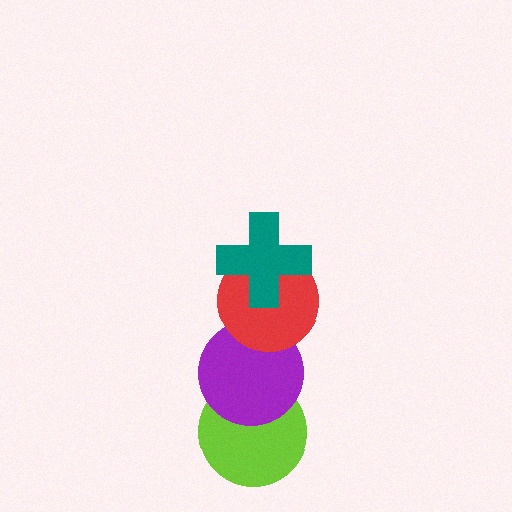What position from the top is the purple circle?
The purple circle is 3rd from the top.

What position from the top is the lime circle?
The lime circle is 4th from the top.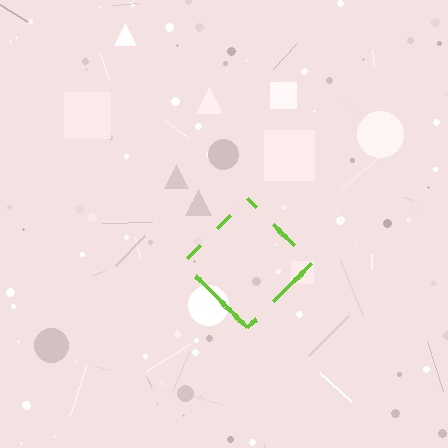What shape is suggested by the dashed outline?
The dashed outline suggests a diamond.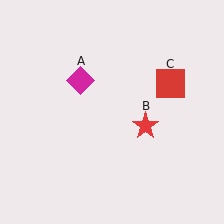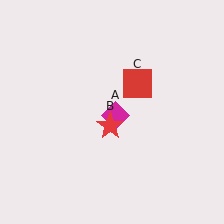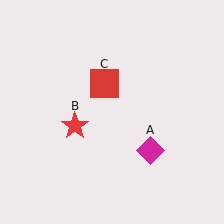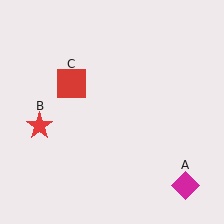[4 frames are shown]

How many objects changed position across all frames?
3 objects changed position: magenta diamond (object A), red star (object B), red square (object C).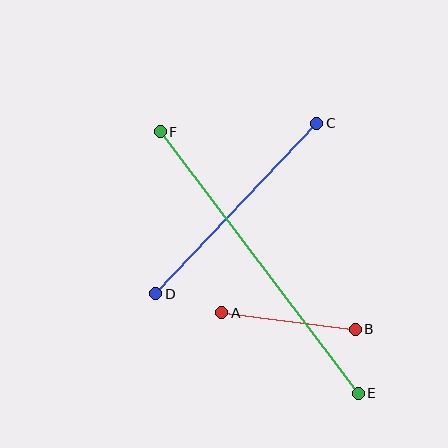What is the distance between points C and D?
The distance is approximately 235 pixels.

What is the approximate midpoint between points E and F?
The midpoint is at approximately (259, 262) pixels.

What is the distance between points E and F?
The distance is approximately 328 pixels.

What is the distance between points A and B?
The distance is approximately 134 pixels.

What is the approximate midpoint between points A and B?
The midpoint is at approximately (289, 321) pixels.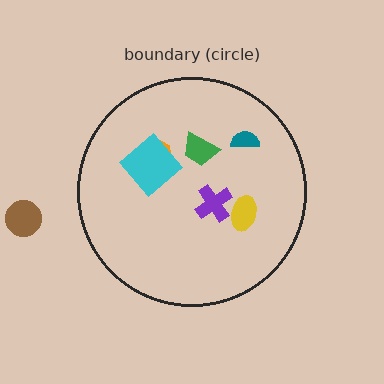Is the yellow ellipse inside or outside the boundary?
Inside.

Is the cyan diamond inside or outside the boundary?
Inside.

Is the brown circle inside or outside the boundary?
Outside.